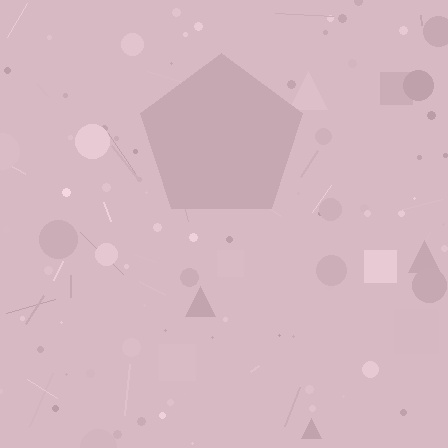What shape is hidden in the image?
A pentagon is hidden in the image.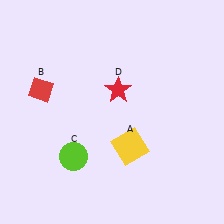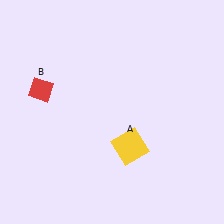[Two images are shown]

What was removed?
The lime circle (C), the red star (D) were removed in Image 2.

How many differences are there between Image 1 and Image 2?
There are 2 differences between the two images.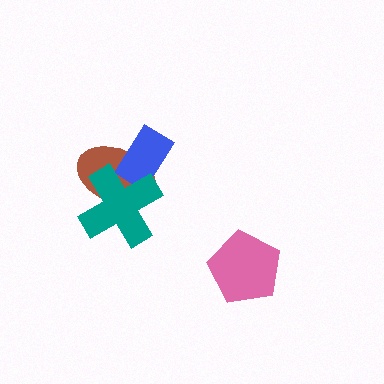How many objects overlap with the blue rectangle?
2 objects overlap with the blue rectangle.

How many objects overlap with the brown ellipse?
2 objects overlap with the brown ellipse.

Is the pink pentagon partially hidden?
No, no other shape covers it.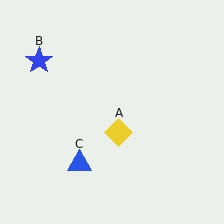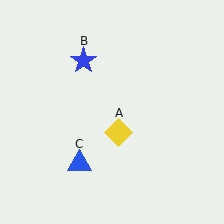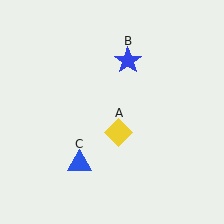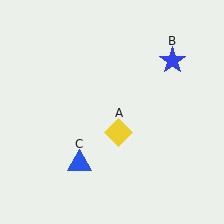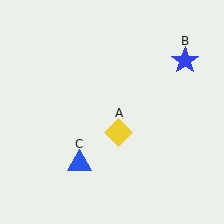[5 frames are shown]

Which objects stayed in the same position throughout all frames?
Yellow diamond (object A) and blue triangle (object C) remained stationary.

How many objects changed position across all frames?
1 object changed position: blue star (object B).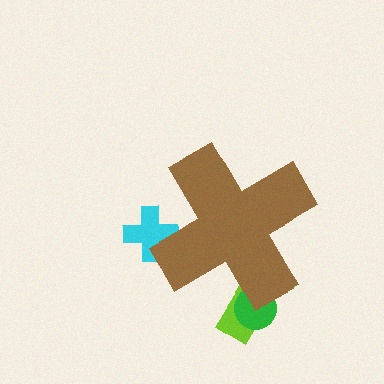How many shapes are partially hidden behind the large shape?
3 shapes are partially hidden.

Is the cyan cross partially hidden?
Yes, the cyan cross is partially hidden behind the brown cross.